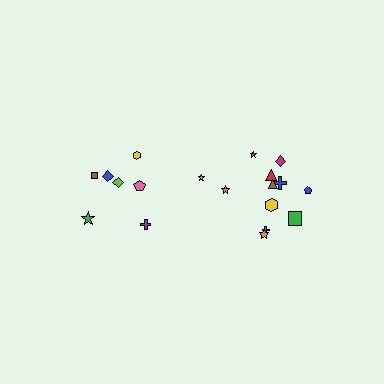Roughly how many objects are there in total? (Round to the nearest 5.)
Roughly 20 objects in total.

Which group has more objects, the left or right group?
The right group.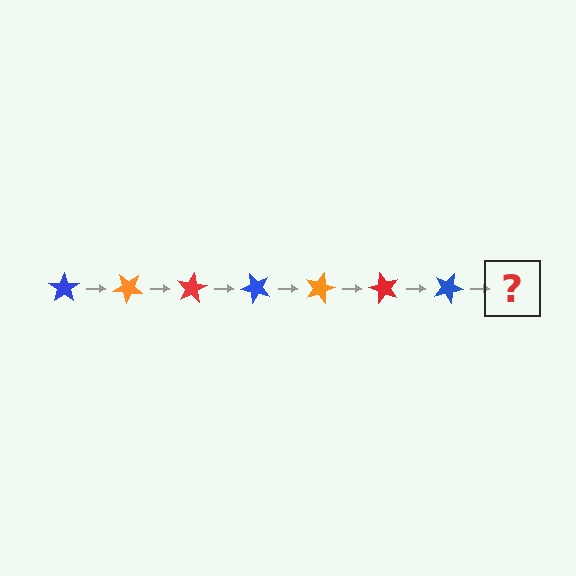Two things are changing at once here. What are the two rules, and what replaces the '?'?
The two rules are that it rotates 40 degrees each step and the color cycles through blue, orange, and red. The '?' should be an orange star, rotated 280 degrees from the start.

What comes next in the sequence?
The next element should be an orange star, rotated 280 degrees from the start.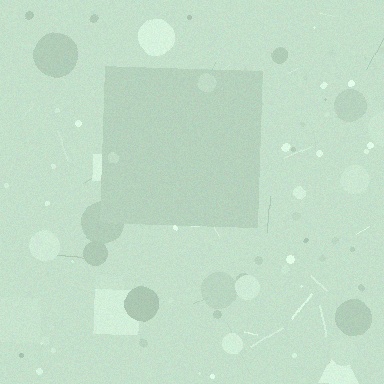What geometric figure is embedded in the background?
A square is embedded in the background.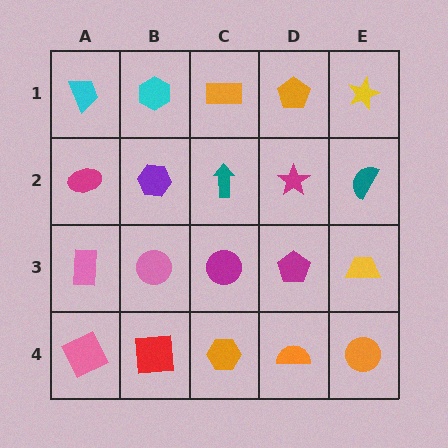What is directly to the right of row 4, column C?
An orange semicircle.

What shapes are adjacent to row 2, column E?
A yellow star (row 1, column E), a yellow trapezoid (row 3, column E), a magenta star (row 2, column D).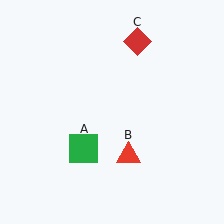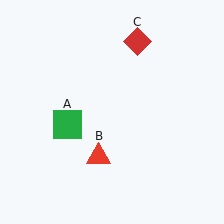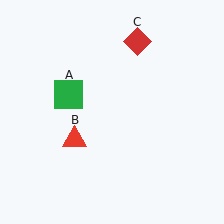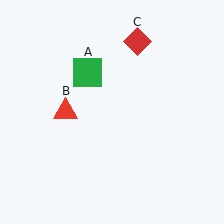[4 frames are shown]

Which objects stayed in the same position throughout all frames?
Red diamond (object C) remained stationary.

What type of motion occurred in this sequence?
The green square (object A), red triangle (object B) rotated clockwise around the center of the scene.